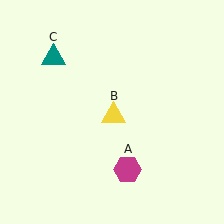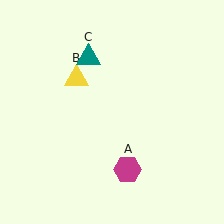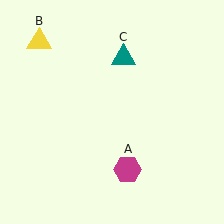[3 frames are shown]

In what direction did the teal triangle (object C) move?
The teal triangle (object C) moved right.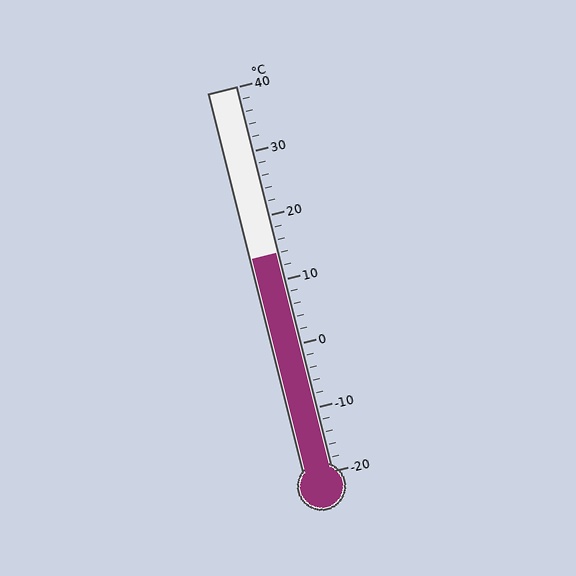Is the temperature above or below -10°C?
The temperature is above -10°C.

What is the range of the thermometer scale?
The thermometer scale ranges from -20°C to 40°C.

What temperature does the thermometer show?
The thermometer shows approximately 14°C.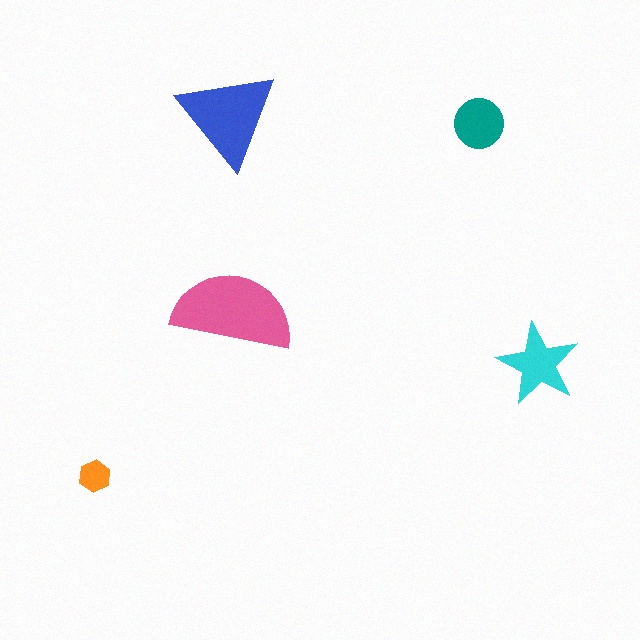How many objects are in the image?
There are 5 objects in the image.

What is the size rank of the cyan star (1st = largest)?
3rd.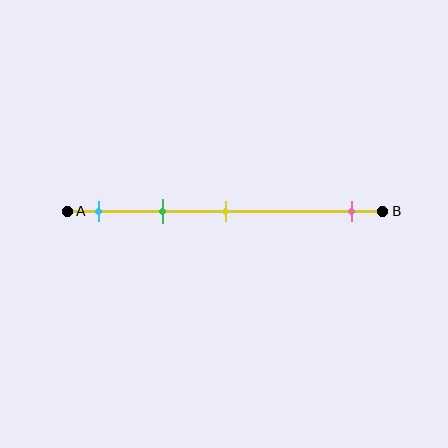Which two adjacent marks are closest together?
The cyan and green marks are the closest adjacent pair.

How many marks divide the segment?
There are 4 marks dividing the segment.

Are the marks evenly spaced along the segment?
No, the marks are not evenly spaced.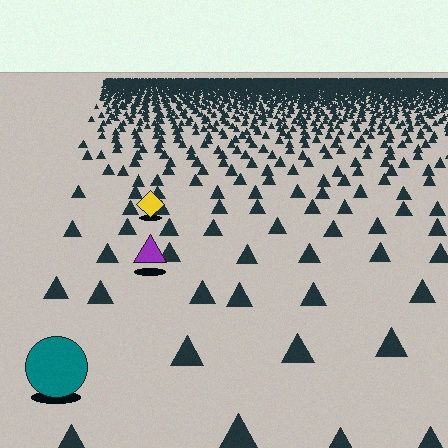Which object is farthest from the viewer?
The yellow diamond is farthest from the viewer. It appears smaller and the ground texture around it is denser.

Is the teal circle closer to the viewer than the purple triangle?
Yes. The teal circle is closer — you can tell from the texture gradient: the ground texture is coarser near it.